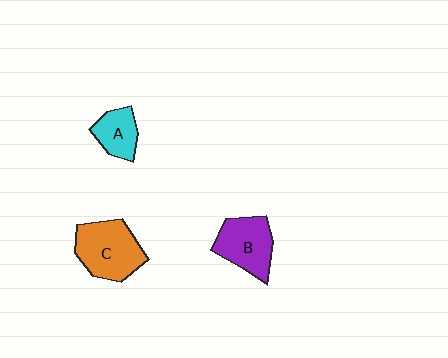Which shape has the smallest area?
Shape A (cyan).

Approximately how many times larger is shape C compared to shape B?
Approximately 1.2 times.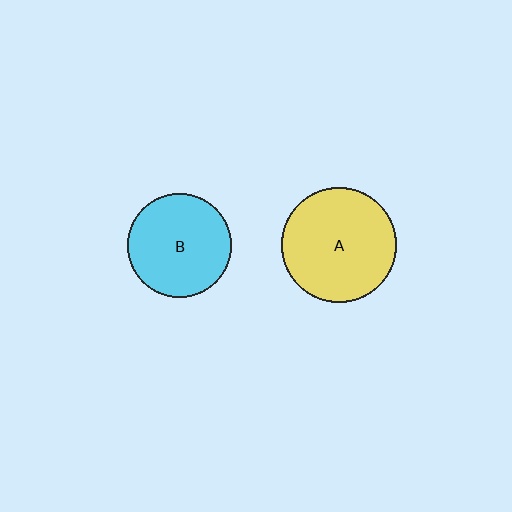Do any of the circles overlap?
No, none of the circles overlap.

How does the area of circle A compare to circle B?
Approximately 1.2 times.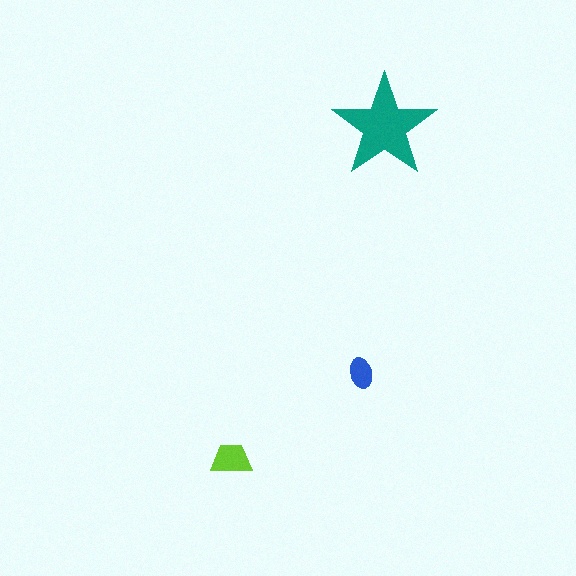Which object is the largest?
The teal star.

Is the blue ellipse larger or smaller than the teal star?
Smaller.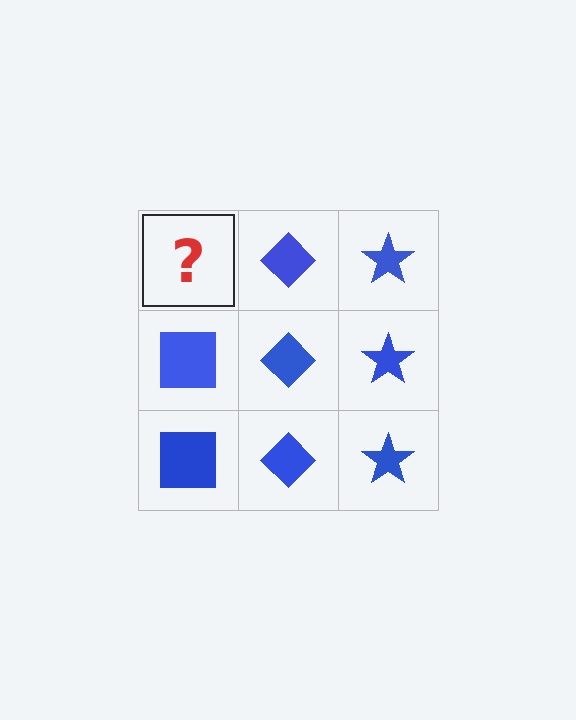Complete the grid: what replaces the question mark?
The question mark should be replaced with a blue square.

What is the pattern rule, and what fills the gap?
The rule is that each column has a consistent shape. The gap should be filled with a blue square.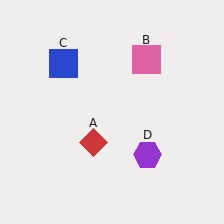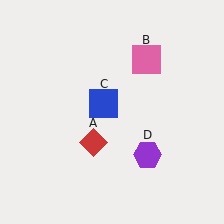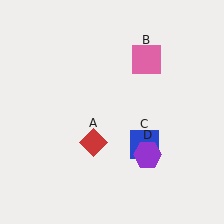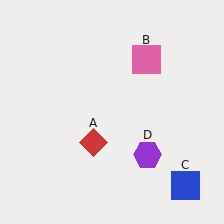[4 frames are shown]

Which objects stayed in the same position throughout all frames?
Red diamond (object A) and pink square (object B) and purple hexagon (object D) remained stationary.